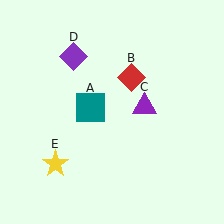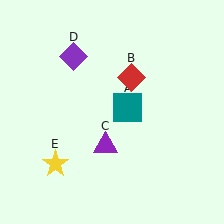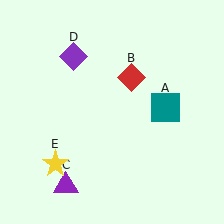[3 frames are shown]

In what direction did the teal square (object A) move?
The teal square (object A) moved right.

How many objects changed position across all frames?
2 objects changed position: teal square (object A), purple triangle (object C).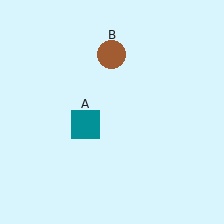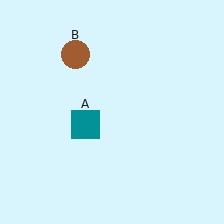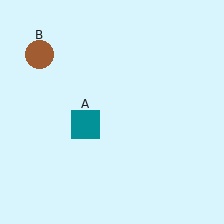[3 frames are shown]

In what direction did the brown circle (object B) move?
The brown circle (object B) moved left.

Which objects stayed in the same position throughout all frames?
Teal square (object A) remained stationary.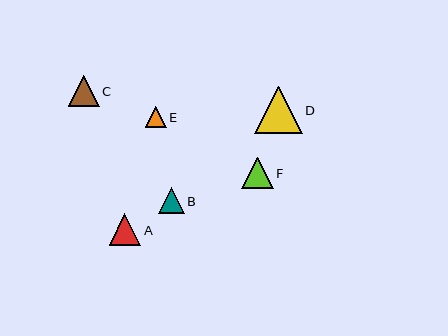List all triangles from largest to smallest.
From largest to smallest: D, A, C, F, B, E.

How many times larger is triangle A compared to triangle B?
Triangle A is approximately 1.2 times the size of triangle B.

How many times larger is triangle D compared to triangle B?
Triangle D is approximately 1.8 times the size of triangle B.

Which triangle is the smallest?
Triangle E is the smallest with a size of approximately 21 pixels.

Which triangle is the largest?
Triangle D is the largest with a size of approximately 48 pixels.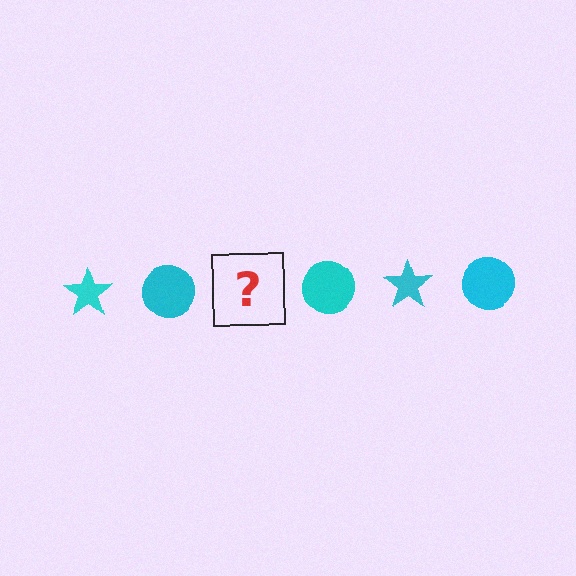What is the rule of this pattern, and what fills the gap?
The rule is that the pattern cycles through star, circle shapes in cyan. The gap should be filled with a cyan star.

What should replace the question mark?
The question mark should be replaced with a cyan star.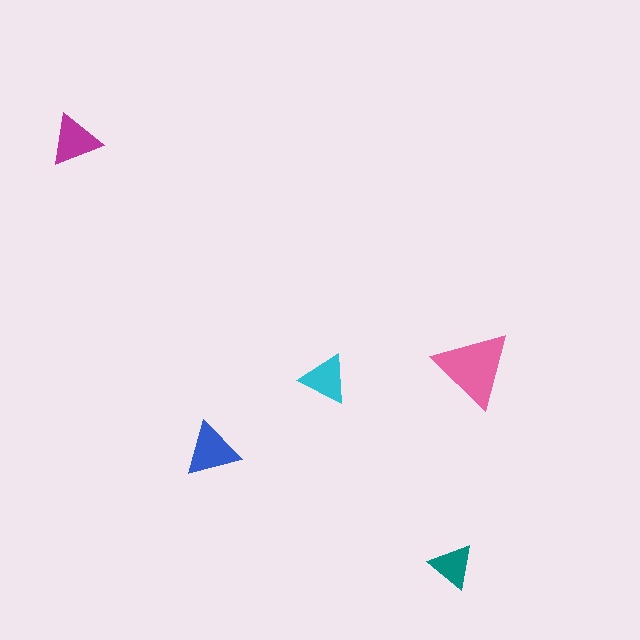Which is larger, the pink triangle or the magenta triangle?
The pink one.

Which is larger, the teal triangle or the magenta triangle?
The magenta one.